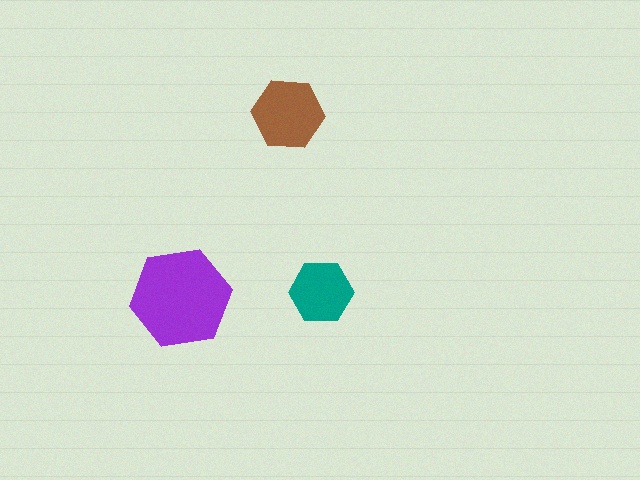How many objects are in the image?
There are 3 objects in the image.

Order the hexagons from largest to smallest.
the purple one, the brown one, the teal one.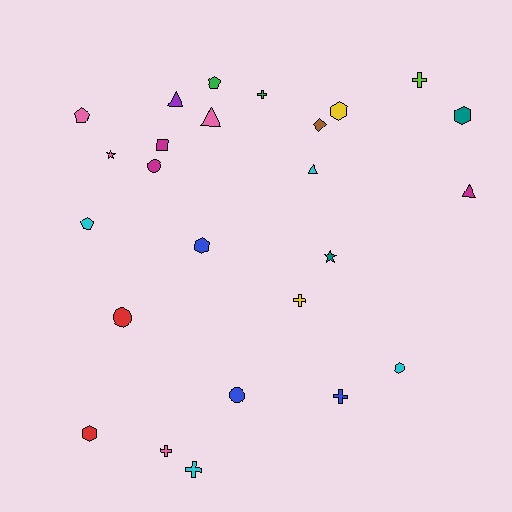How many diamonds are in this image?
There is 1 diamond.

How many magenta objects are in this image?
There are 3 magenta objects.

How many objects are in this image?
There are 25 objects.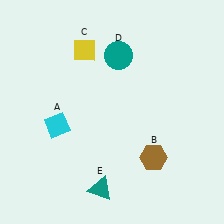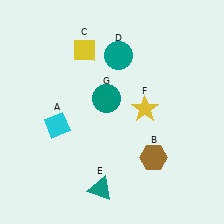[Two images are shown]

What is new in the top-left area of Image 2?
A teal circle (G) was added in the top-left area of Image 2.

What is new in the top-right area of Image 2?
A yellow star (F) was added in the top-right area of Image 2.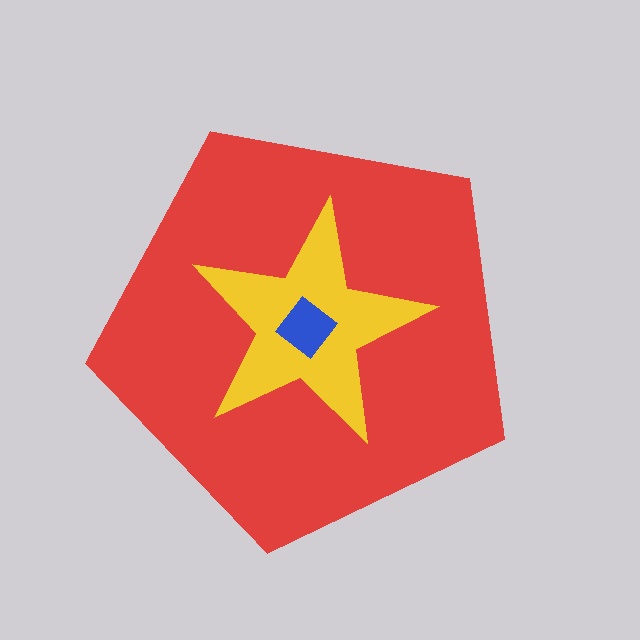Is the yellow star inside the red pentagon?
Yes.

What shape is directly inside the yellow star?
The blue diamond.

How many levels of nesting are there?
3.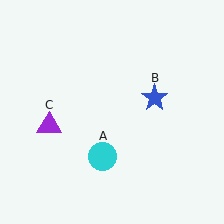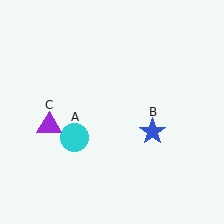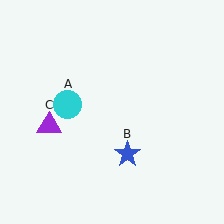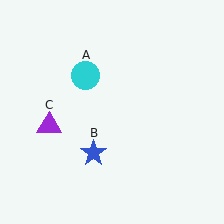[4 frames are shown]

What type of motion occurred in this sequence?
The cyan circle (object A), blue star (object B) rotated clockwise around the center of the scene.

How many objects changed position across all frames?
2 objects changed position: cyan circle (object A), blue star (object B).